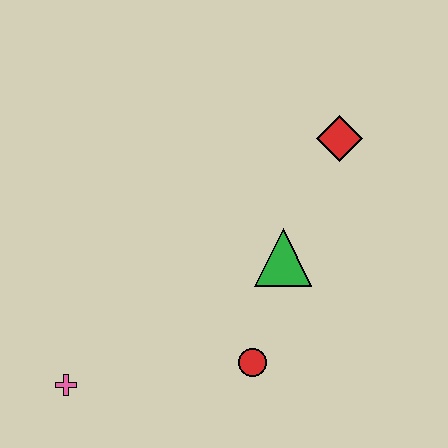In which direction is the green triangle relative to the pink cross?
The green triangle is to the right of the pink cross.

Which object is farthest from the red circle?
The red diamond is farthest from the red circle.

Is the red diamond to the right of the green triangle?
Yes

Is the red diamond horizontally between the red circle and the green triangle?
No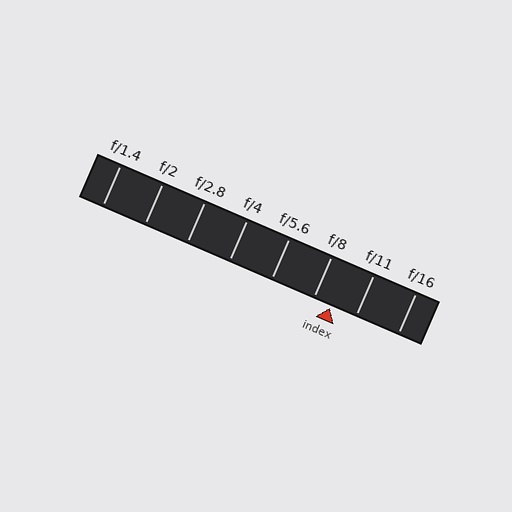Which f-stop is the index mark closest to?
The index mark is closest to f/8.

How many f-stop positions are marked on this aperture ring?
There are 8 f-stop positions marked.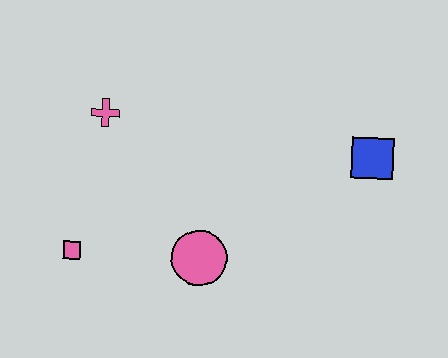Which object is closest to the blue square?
The pink circle is closest to the blue square.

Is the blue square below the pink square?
No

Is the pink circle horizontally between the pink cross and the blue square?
Yes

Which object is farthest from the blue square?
The pink square is farthest from the blue square.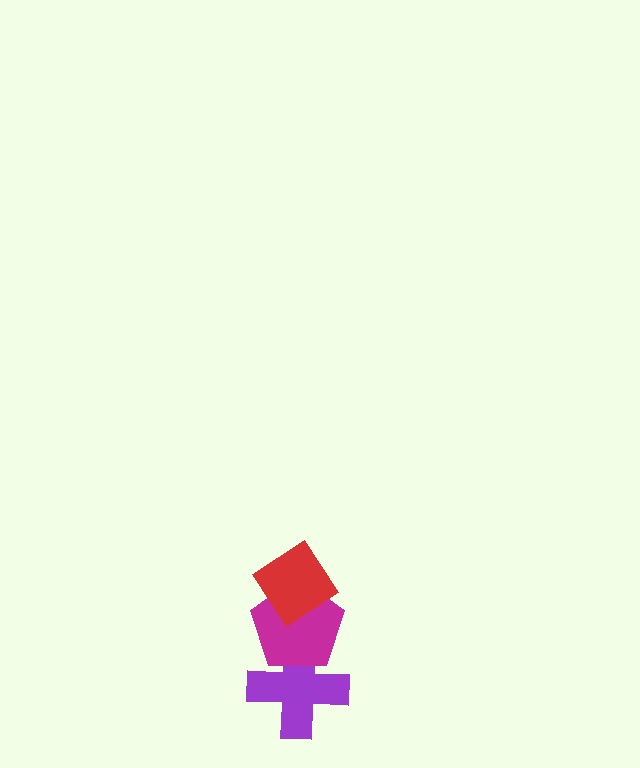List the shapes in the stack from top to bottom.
From top to bottom: the red diamond, the magenta pentagon, the purple cross.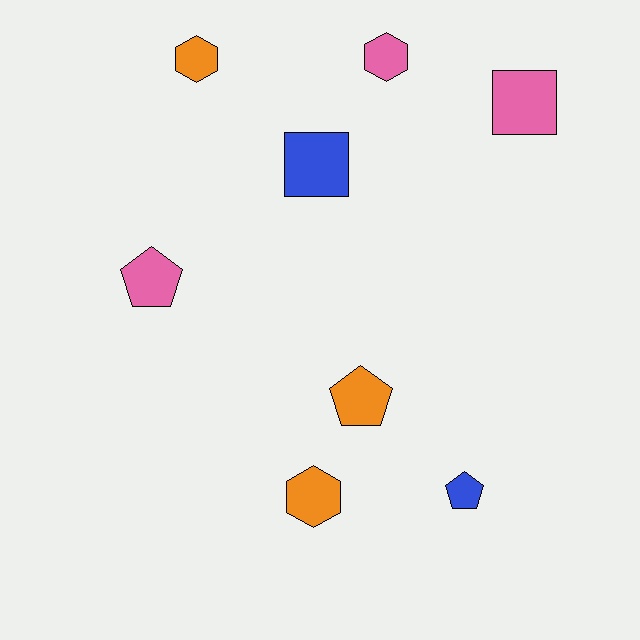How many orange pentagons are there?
There is 1 orange pentagon.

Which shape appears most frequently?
Hexagon, with 3 objects.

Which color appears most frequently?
Orange, with 3 objects.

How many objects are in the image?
There are 8 objects.